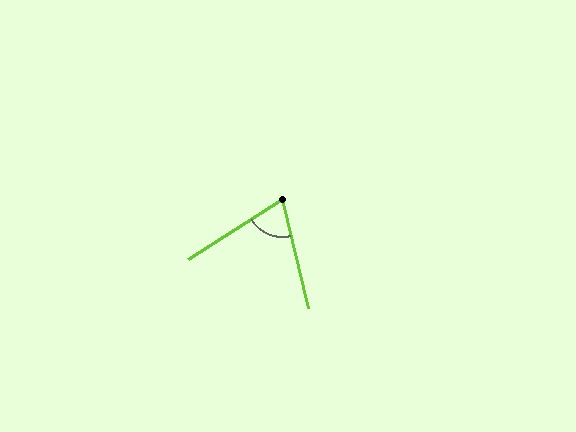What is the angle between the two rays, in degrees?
Approximately 71 degrees.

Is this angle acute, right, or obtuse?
It is acute.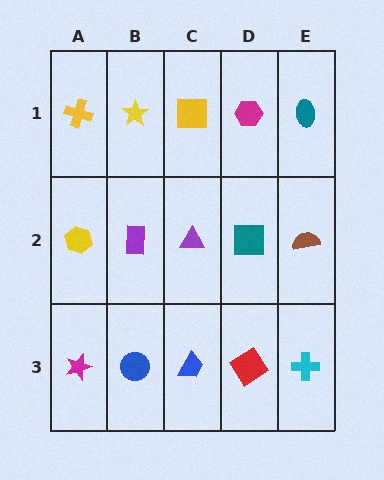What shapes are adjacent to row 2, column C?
A yellow square (row 1, column C), a blue trapezoid (row 3, column C), a purple rectangle (row 2, column B), a teal square (row 2, column D).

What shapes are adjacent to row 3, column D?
A teal square (row 2, column D), a blue trapezoid (row 3, column C), a cyan cross (row 3, column E).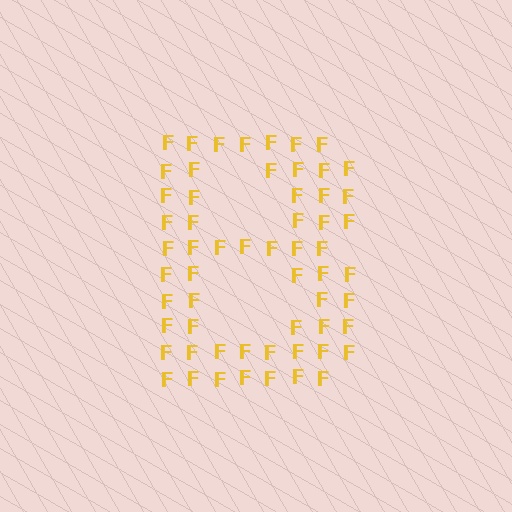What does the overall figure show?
The overall figure shows the letter B.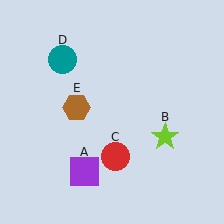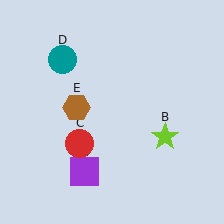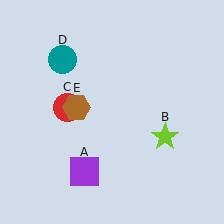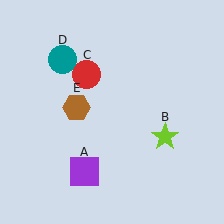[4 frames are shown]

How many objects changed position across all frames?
1 object changed position: red circle (object C).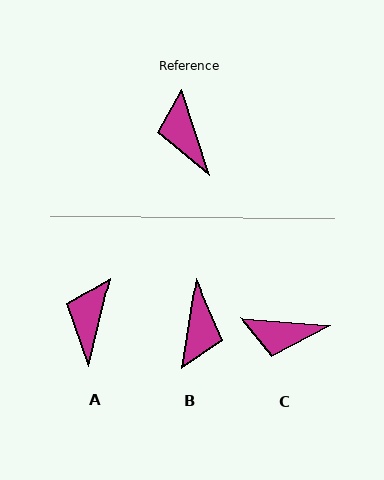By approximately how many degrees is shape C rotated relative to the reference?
Approximately 68 degrees counter-clockwise.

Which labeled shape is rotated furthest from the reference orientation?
B, about 153 degrees away.